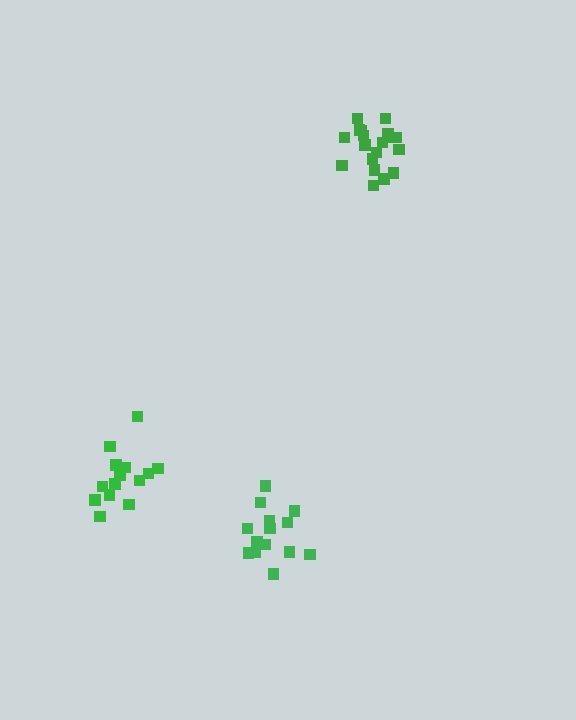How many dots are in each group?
Group 1: 19 dots, Group 2: 14 dots, Group 3: 14 dots (47 total).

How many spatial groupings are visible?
There are 3 spatial groupings.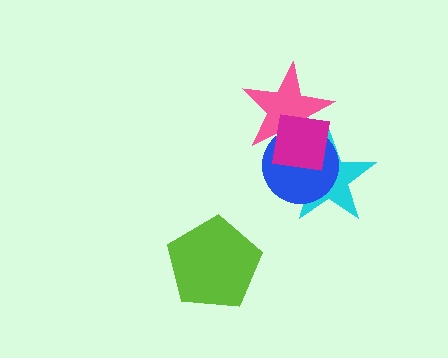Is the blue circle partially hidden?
Yes, it is partially covered by another shape.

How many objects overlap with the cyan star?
3 objects overlap with the cyan star.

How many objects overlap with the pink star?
3 objects overlap with the pink star.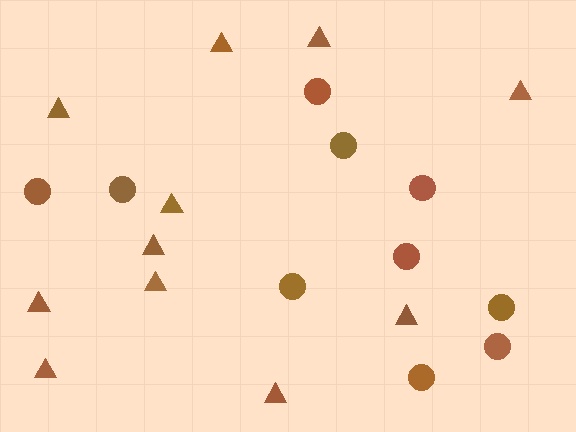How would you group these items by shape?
There are 2 groups: one group of triangles (11) and one group of circles (10).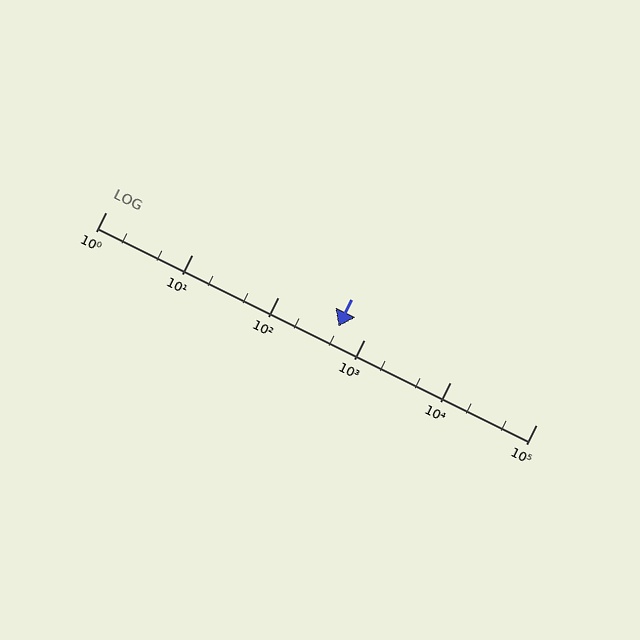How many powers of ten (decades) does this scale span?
The scale spans 5 decades, from 1 to 100000.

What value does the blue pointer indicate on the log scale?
The pointer indicates approximately 500.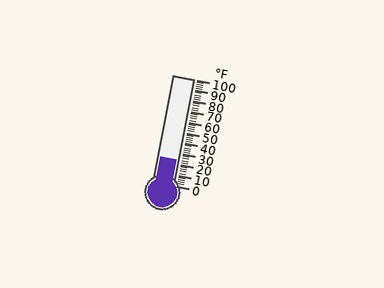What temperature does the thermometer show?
The thermometer shows approximately 24°F.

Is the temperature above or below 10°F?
The temperature is above 10°F.